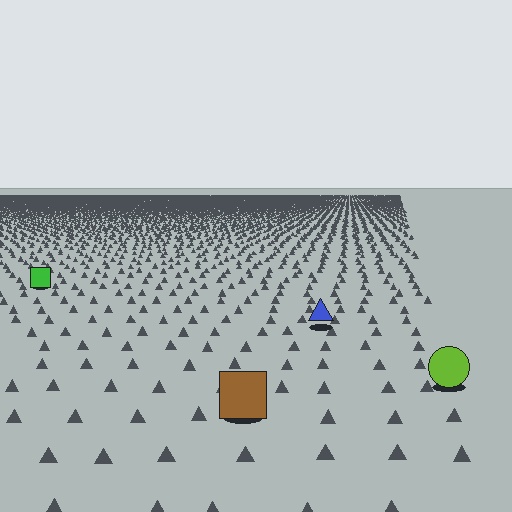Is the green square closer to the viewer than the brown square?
No. The brown square is closer — you can tell from the texture gradient: the ground texture is coarser near it.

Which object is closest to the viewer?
The brown square is closest. The texture marks near it are larger and more spread out.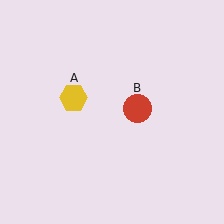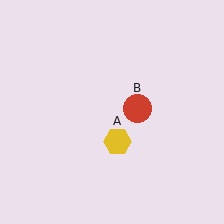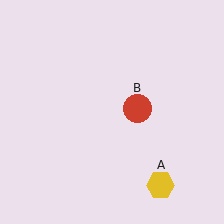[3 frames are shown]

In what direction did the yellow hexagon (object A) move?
The yellow hexagon (object A) moved down and to the right.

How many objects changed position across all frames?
1 object changed position: yellow hexagon (object A).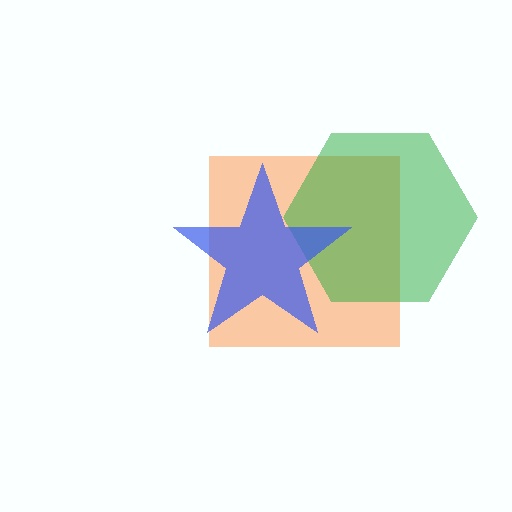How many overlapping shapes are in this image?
There are 3 overlapping shapes in the image.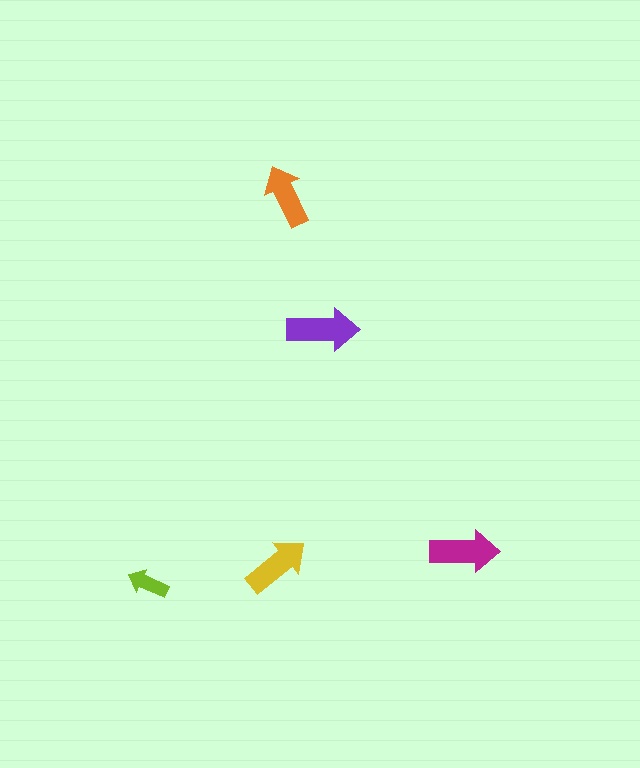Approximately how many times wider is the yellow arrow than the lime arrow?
About 1.5 times wider.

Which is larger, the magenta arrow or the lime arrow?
The magenta one.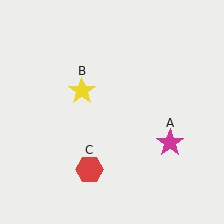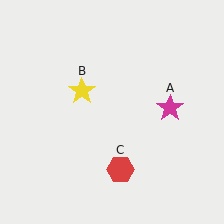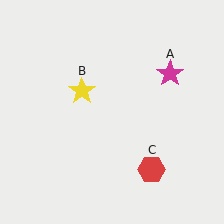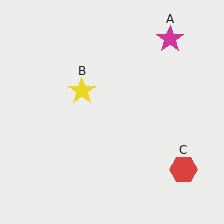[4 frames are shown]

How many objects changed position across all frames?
2 objects changed position: magenta star (object A), red hexagon (object C).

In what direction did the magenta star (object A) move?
The magenta star (object A) moved up.